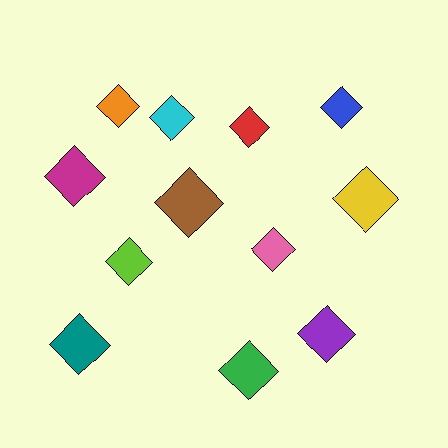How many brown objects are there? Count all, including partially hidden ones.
There is 1 brown object.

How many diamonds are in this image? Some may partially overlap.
There are 12 diamonds.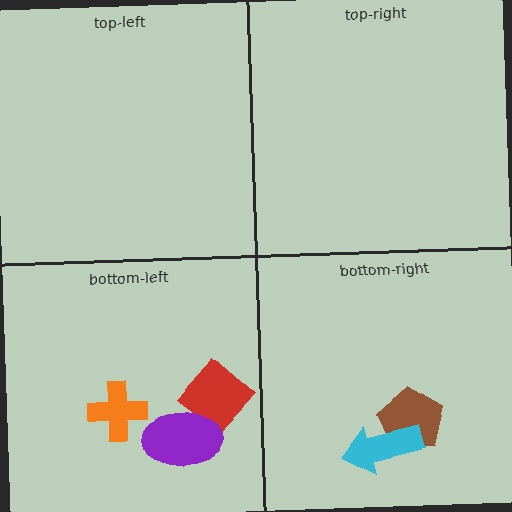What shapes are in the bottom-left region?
The orange cross, the red diamond, the purple ellipse.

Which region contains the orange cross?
The bottom-left region.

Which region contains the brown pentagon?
The bottom-right region.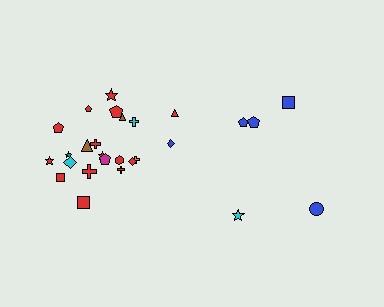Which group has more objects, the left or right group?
The left group.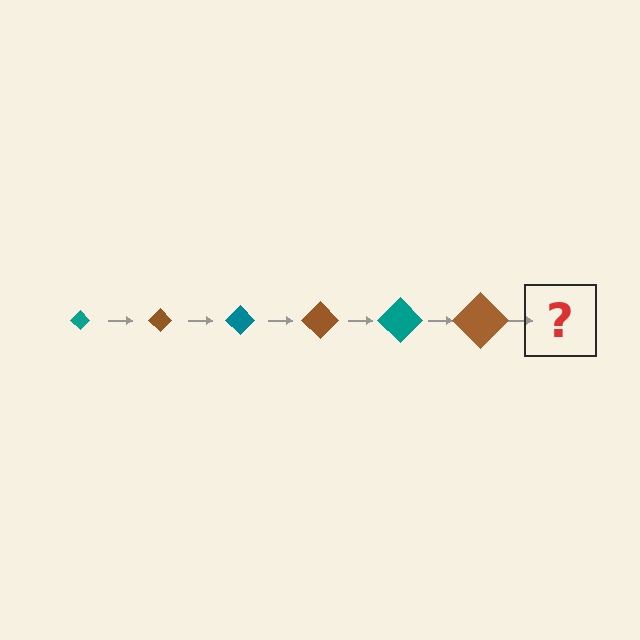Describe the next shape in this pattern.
It should be a teal diamond, larger than the previous one.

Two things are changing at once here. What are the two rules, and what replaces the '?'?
The two rules are that the diamond grows larger each step and the color cycles through teal and brown. The '?' should be a teal diamond, larger than the previous one.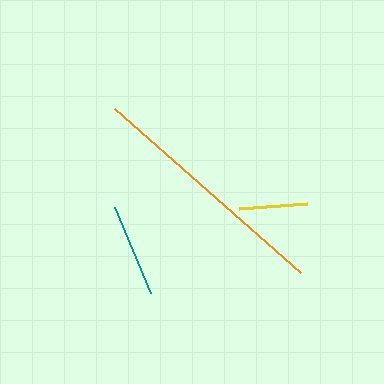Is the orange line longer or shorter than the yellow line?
The orange line is longer than the yellow line.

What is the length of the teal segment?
The teal segment is approximately 93 pixels long.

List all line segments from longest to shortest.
From longest to shortest: orange, teal, yellow.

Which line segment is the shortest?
The yellow line is the shortest at approximately 68 pixels.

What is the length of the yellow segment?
The yellow segment is approximately 68 pixels long.